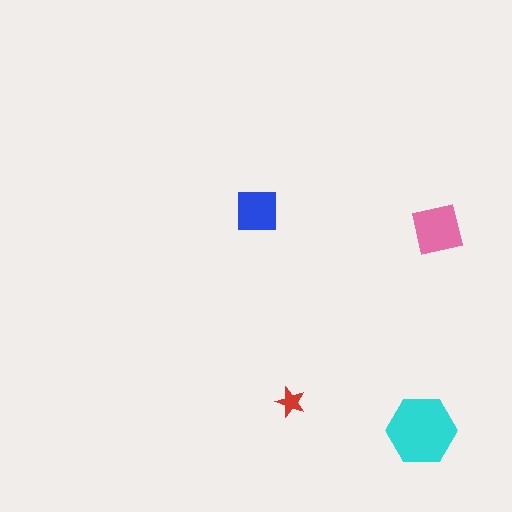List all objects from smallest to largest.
The red star, the blue square, the pink square, the cyan hexagon.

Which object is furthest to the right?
The pink square is rightmost.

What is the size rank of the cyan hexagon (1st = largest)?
1st.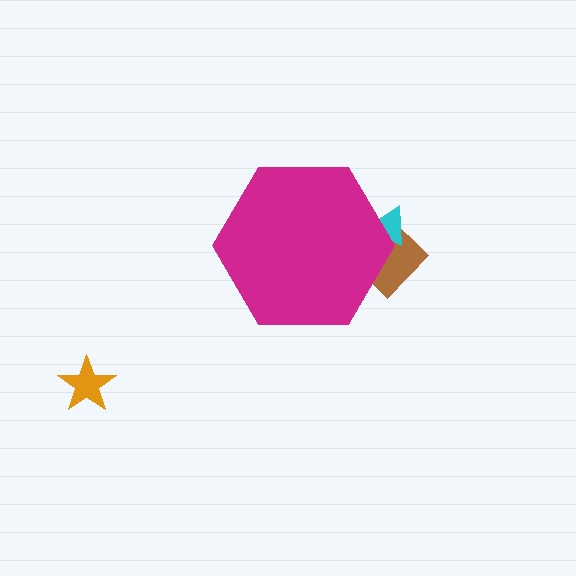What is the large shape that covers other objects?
A magenta hexagon.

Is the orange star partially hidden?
No, the orange star is fully visible.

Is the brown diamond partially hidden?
Yes, the brown diamond is partially hidden behind the magenta hexagon.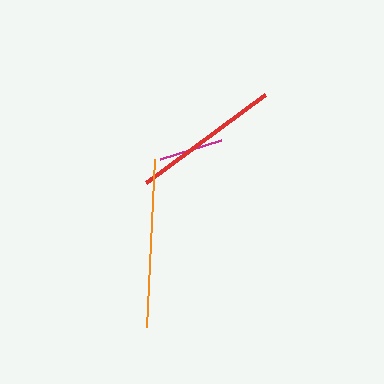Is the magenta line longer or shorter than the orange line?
The orange line is longer than the magenta line.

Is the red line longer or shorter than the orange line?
The orange line is longer than the red line.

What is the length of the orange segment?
The orange segment is approximately 168 pixels long.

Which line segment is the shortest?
The magenta line is the shortest at approximately 64 pixels.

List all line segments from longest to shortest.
From longest to shortest: orange, red, magenta.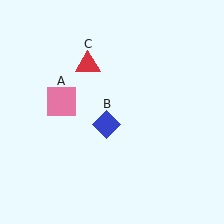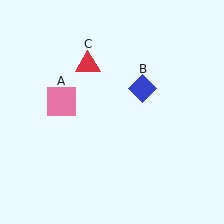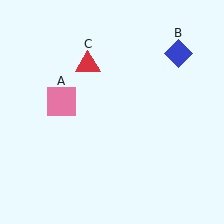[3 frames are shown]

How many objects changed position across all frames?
1 object changed position: blue diamond (object B).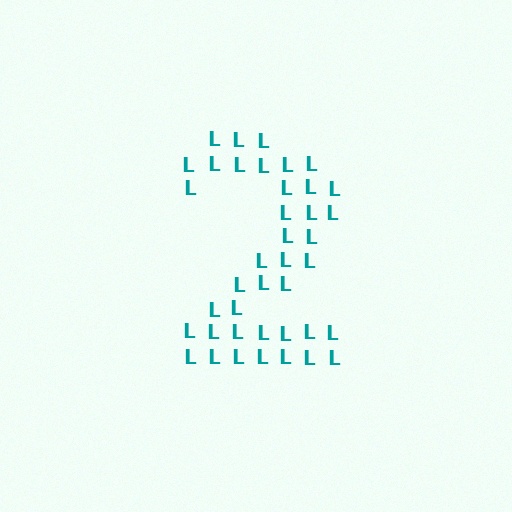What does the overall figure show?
The overall figure shows the digit 2.